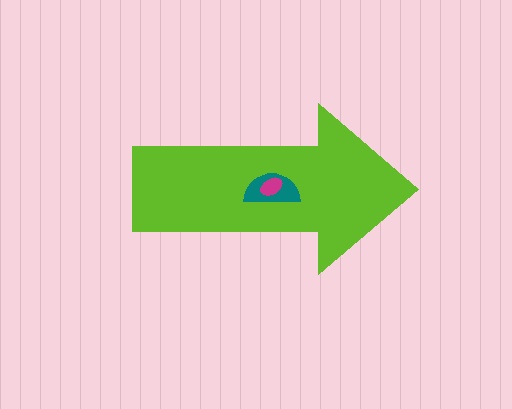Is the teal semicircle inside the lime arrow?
Yes.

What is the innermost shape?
The magenta ellipse.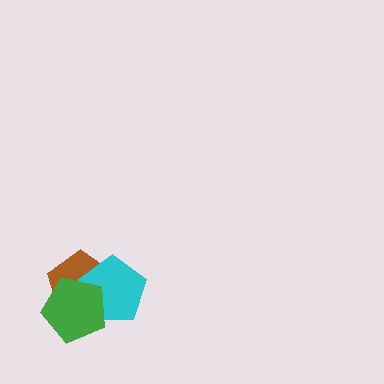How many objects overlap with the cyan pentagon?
2 objects overlap with the cyan pentagon.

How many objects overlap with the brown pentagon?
2 objects overlap with the brown pentagon.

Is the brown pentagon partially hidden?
Yes, it is partially covered by another shape.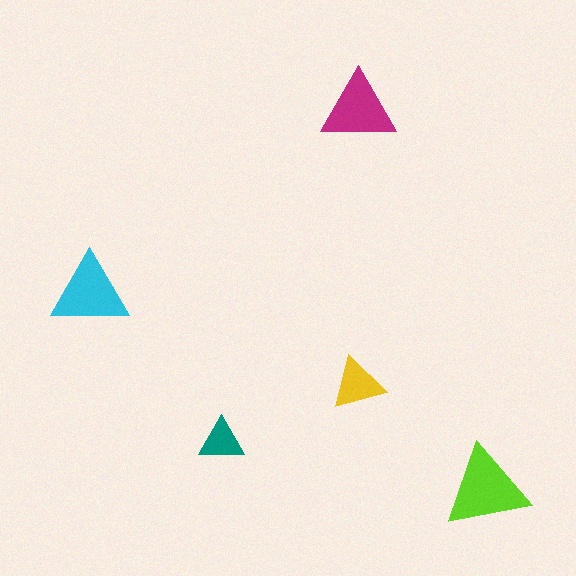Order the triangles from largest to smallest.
the lime one, the cyan one, the magenta one, the yellow one, the teal one.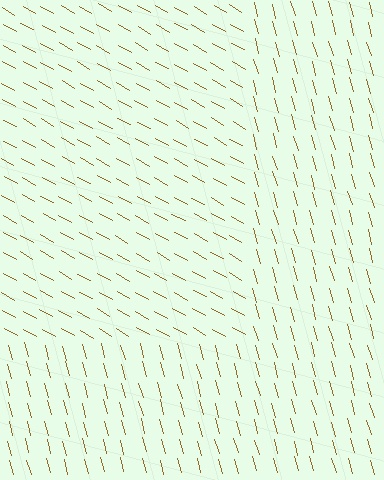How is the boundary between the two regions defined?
The boundary is defined purely by a change in line orientation (approximately 45 degrees difference). All lines are the same color and thickness.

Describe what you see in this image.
The image is filled with small brown line segments. A rectangle region in the image has lines oriented differently from the surrounding lines, creating a visible texture boundary.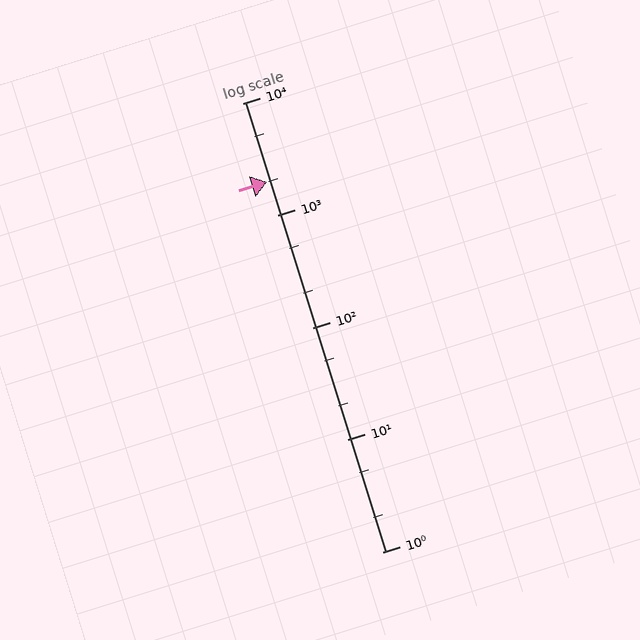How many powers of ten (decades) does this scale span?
The scale spans 4 decades, from 1 to 10000.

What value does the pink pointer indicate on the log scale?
The pointer indicates approximately 2000.